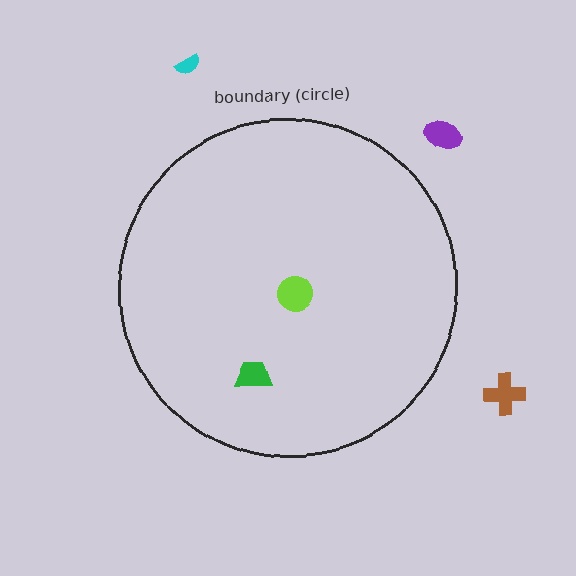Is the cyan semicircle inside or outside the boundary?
Outside.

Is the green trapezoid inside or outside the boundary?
Inside.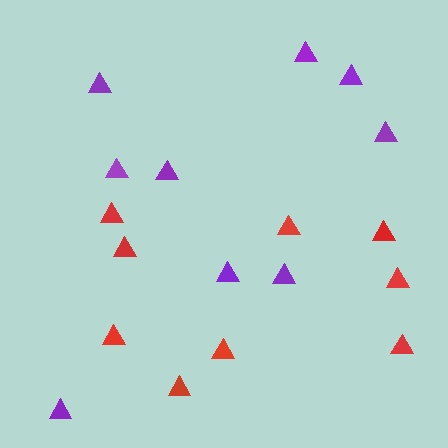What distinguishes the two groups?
There are 2 groups: one group of red triangles (9) and one group of purple triangles (9).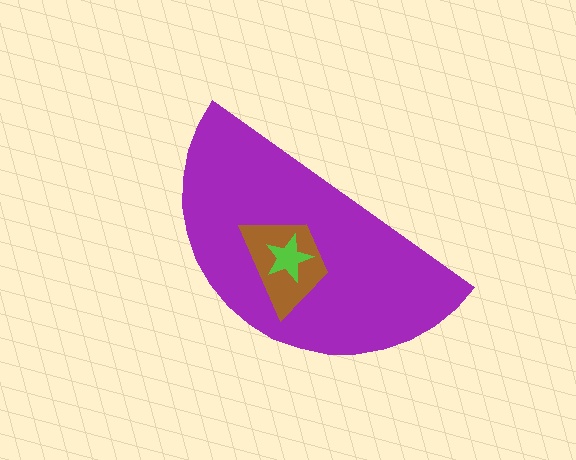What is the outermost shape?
The purple semicircle.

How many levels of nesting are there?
3.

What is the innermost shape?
The lime star.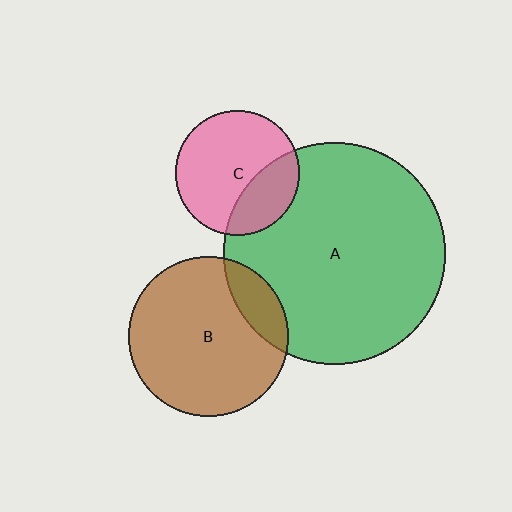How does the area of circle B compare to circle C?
Approximately 1.6 times.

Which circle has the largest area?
Circle A (green).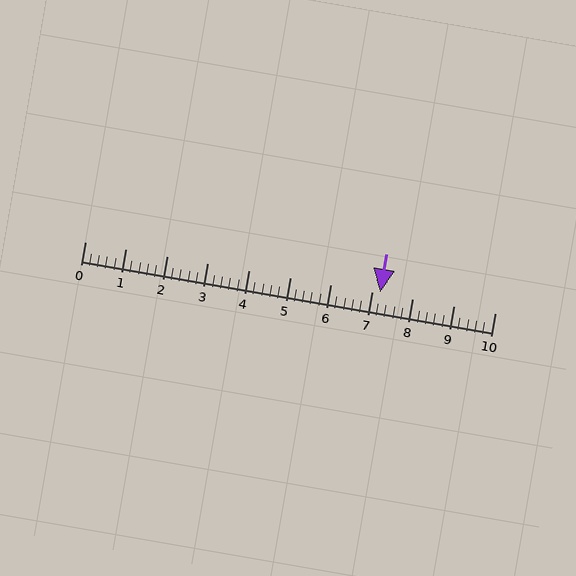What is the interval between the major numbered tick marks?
The major tick marks are spaced 1 units apart.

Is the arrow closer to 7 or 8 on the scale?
The arrow is closer to 7.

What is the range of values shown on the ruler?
The ruler shows values from 0 to 10.